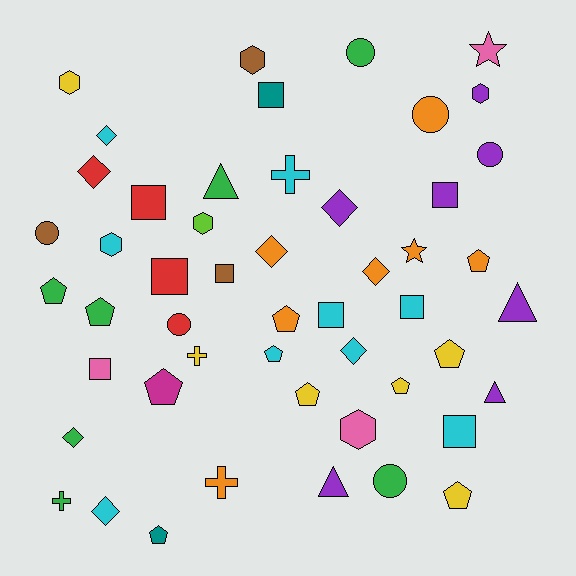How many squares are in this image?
There are 9 squares.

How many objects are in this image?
There are 50 objects.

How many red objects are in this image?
There are 4 red objects.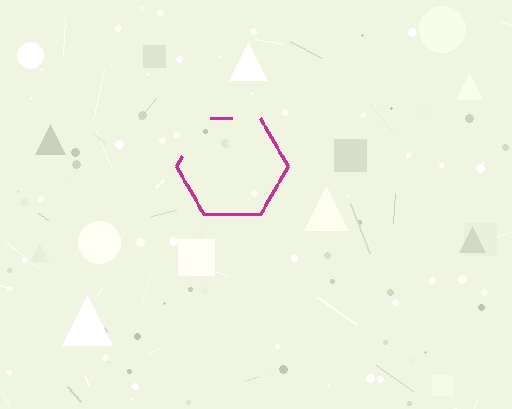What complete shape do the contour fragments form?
The contour fragments form a hexagon.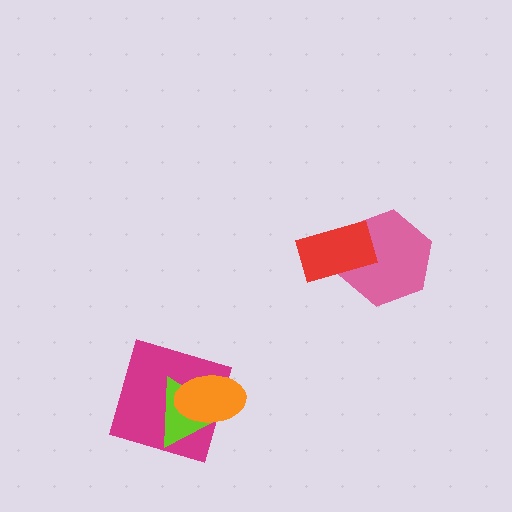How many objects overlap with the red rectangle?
1 object overlaps with the red rectangle.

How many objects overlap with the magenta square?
2 objects overlap with the magenta square.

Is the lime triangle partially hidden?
Yes, it is partially covered by another shape.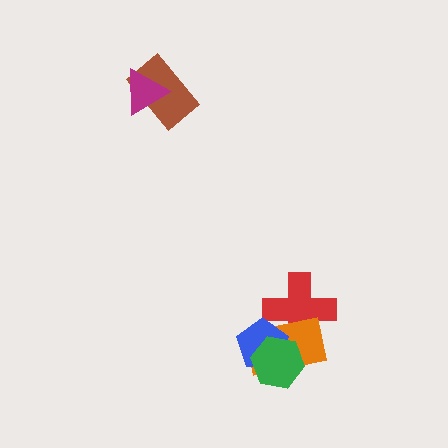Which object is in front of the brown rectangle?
The magenta triangle is in front of the brown rectangle.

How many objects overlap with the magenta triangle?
1 object overlaps with the magenta triangle.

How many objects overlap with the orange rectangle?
3 objects overlap with the orange rectangle.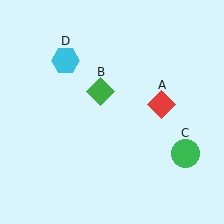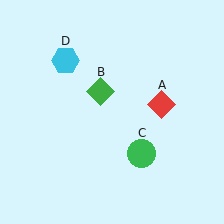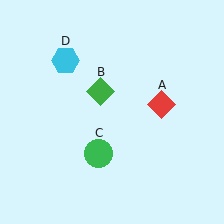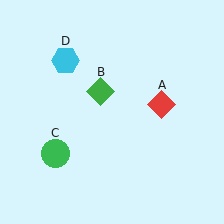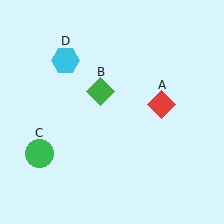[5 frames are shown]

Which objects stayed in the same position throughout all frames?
Red diamond (object A) and green diamond (object B) and cyan hexagon (object D) remained stationary.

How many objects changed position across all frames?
1 object changed position: green circle (object C).